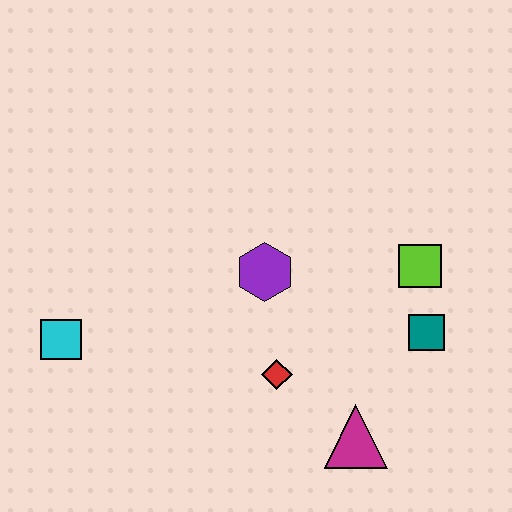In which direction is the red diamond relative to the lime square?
The red diamond is to the left of the lime square.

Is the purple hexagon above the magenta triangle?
Yes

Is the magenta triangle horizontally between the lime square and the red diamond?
Yes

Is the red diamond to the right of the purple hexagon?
Yes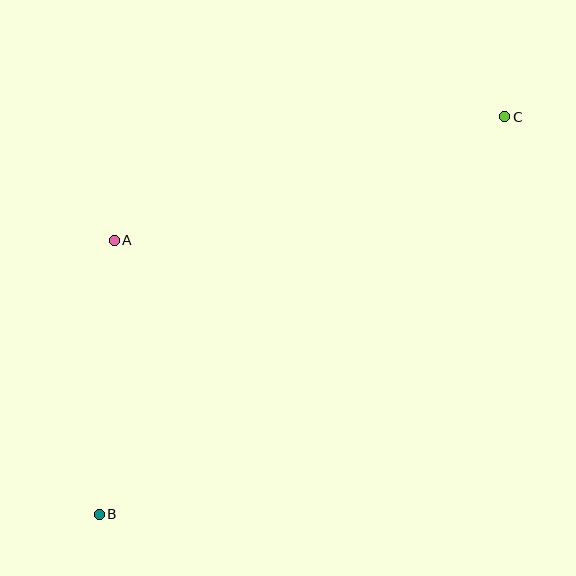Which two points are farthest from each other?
Points B and C are farthest from each other.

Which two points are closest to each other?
Points A and B are closest to each other.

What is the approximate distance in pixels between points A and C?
The distance between A and C is approximately 410 pixels.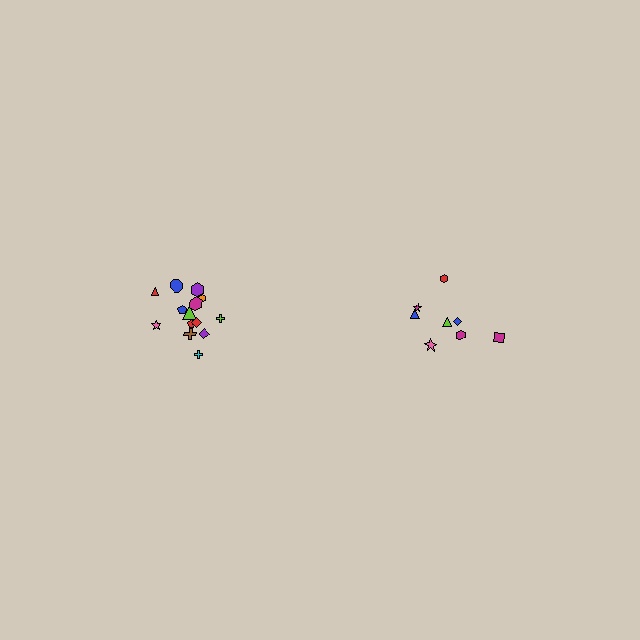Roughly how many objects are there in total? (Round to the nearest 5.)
Roughly 25 objects in total.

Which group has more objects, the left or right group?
The left group.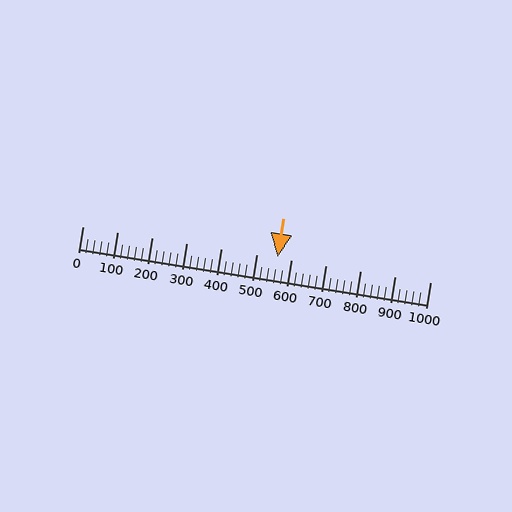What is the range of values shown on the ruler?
The ruler shows values from 0 to 1000.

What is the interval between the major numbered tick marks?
The major tick marks are spaced 100 units apart.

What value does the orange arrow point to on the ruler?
The orange arrow points to approximately 560.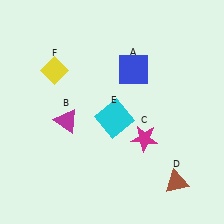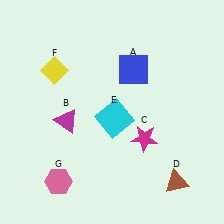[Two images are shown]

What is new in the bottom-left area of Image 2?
A pink hexagon (G) was added in the bottom-left area of Image 2.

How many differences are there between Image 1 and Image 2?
There is 1 difference between the two images.